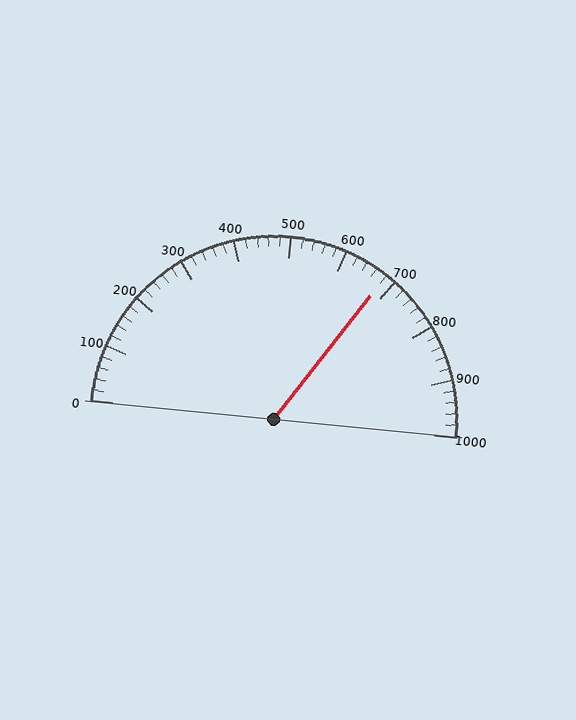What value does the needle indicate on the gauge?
The needle indicates approximately 680.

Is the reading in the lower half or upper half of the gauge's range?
The reading is in the upper half of the range (0 to 1000).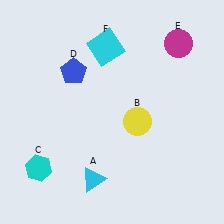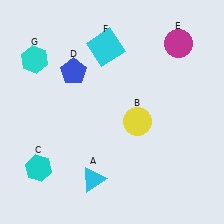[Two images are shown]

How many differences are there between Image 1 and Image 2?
There is 1 difference between the two images.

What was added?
A cyan hexagon (G) was added in Image 2.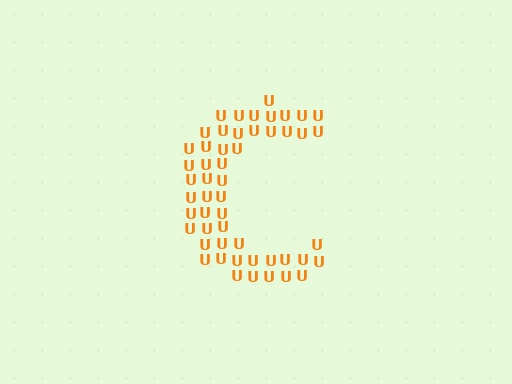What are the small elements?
The small elements are letter U's.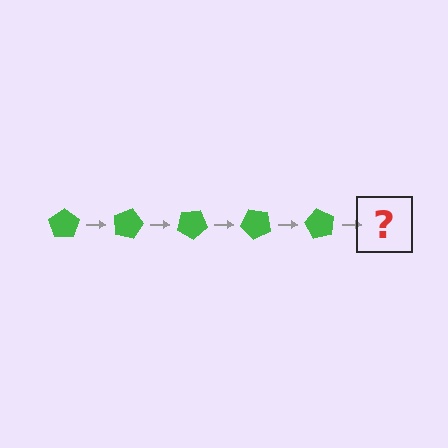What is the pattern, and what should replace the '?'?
The pattern is that the pentagon rotates 15 degrees each step. The '?' should be a green pentagon rotated 75 degrees.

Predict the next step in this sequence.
The next step is a green pentagon rotated 75 degrees.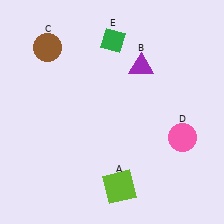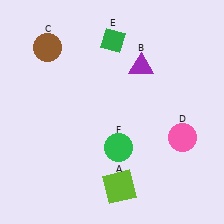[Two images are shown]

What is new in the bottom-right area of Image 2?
A green circle (F) was added in the bottom-right area of Image 2.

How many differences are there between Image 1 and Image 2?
There is 1 difference between the two images.